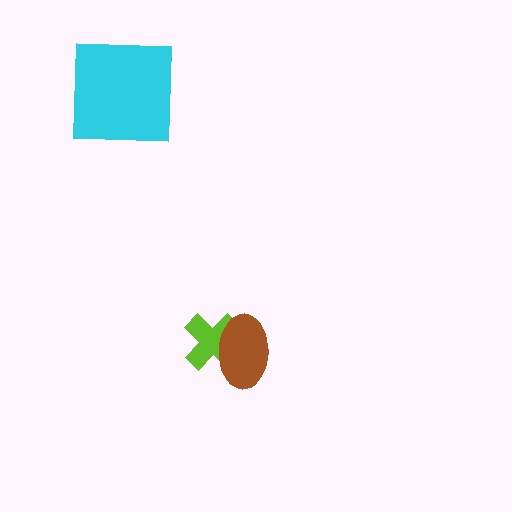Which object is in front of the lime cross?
The brown ellipse is in front of the lime cross.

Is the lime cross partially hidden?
Yes, it is partially covered by another shape.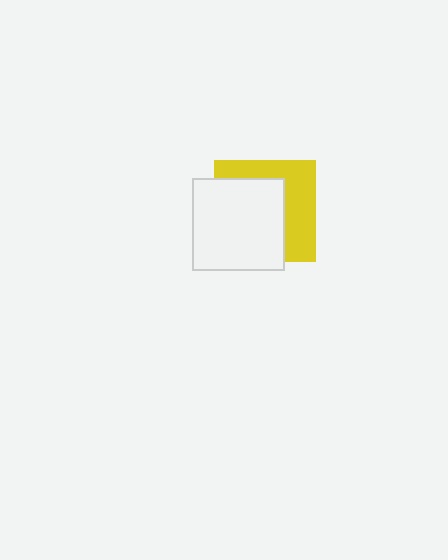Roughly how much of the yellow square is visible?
A small part of it is visible (roughly 42%).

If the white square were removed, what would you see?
You would see the complete yellow square.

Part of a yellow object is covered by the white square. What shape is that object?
It is a square.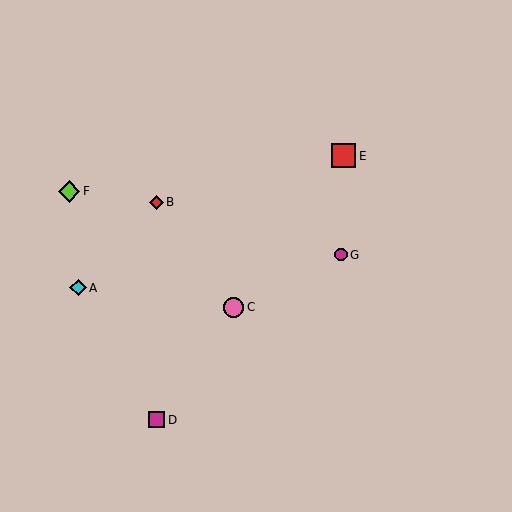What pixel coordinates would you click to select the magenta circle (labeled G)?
Click at (341, 255) to select the magenta circle G.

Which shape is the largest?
The red square (labeled E) is the largest.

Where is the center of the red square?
The center of the red square is at (344, 156).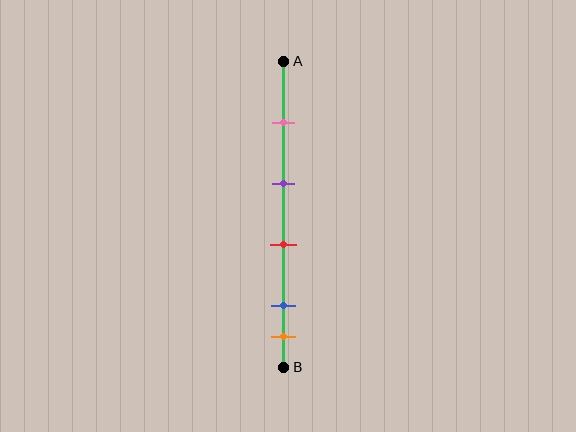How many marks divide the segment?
There are 5 marks dividing the segment.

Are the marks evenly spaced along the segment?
No, the marks are not evenly spaced.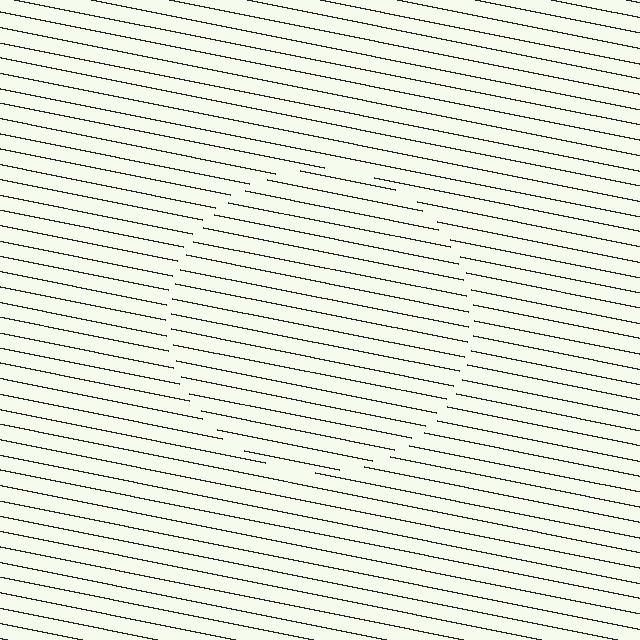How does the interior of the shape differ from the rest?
The interior of the shape contains the same grating, shifted by half a period — the contour is defined by the phase discontinuity where line-ends from the inner and outer gratings abut.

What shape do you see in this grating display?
An illusory circle. The interior of the shape contains the same grating, shifted by half a period — the contour is defined by the phase discontinuity where line-ends from the inner and outer gratings abut.